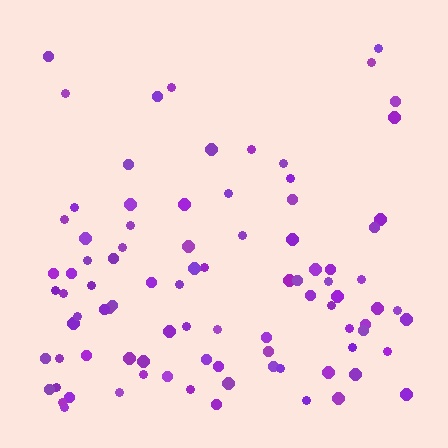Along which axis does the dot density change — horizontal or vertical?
Vertical.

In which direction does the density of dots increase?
From top to bottom, with the bottom side densest.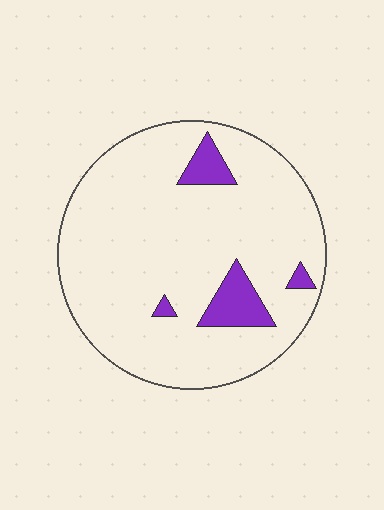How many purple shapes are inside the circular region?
4.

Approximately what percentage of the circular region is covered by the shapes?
Approximately 10%.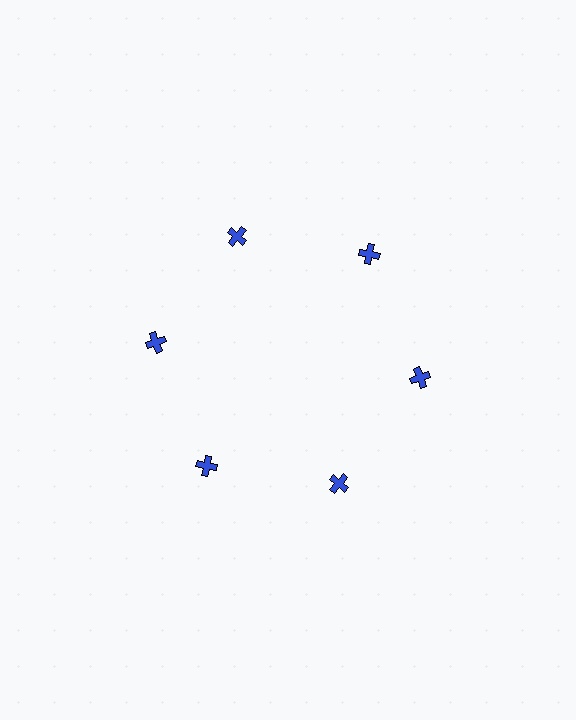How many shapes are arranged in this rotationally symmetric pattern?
There are 6 shapes, arranged in 6 groups of 1.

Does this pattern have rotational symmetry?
Yes, this pattern has 6-fold rotational symmetry. It looks the same after rotating 60 degrees around the center.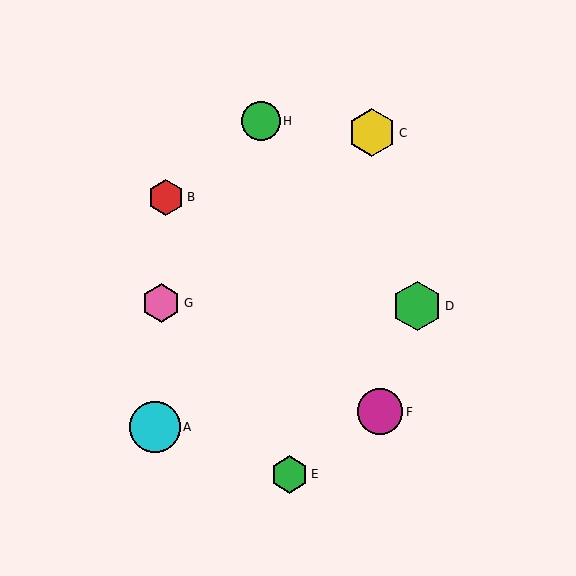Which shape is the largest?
The cyan circle (labeled A) is the largest.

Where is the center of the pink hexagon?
The center of the pink hexagon is at (161, 303).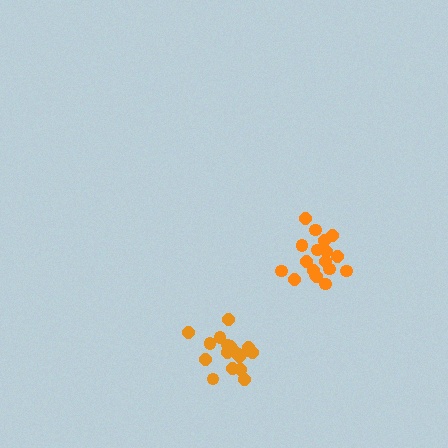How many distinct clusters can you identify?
There are 2 distinct clusters.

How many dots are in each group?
Group 1: 18 dots, Group 2: 18 dots (36 total).